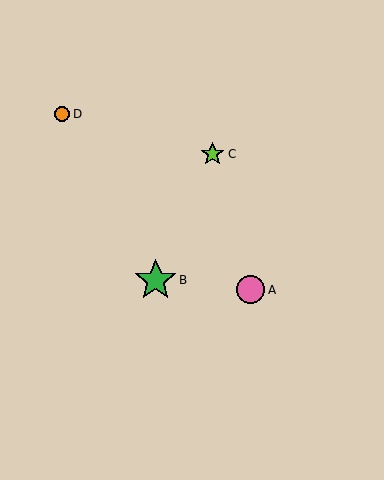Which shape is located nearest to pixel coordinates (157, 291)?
The green star (labeled B) at (156, 280) is nearest to that location.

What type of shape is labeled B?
Shape B is a green star.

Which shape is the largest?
The green star (labeled B) is the largest.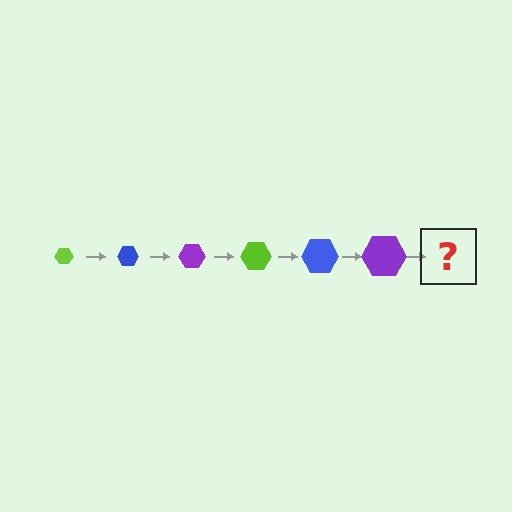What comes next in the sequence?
The next element should be a lime hexagon, larger than the previous one.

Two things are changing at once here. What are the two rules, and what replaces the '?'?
The two rules are that the hexagon grows larger each step and the color cycles through lime, blue, and purple. The '?' should be a lime hexagon, larger than the previous one.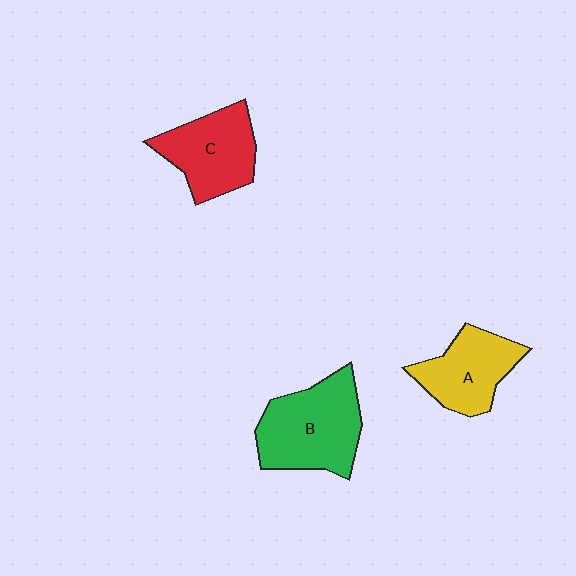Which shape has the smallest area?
Shape A (yellow).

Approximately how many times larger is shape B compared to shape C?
Approximately 1.3 times.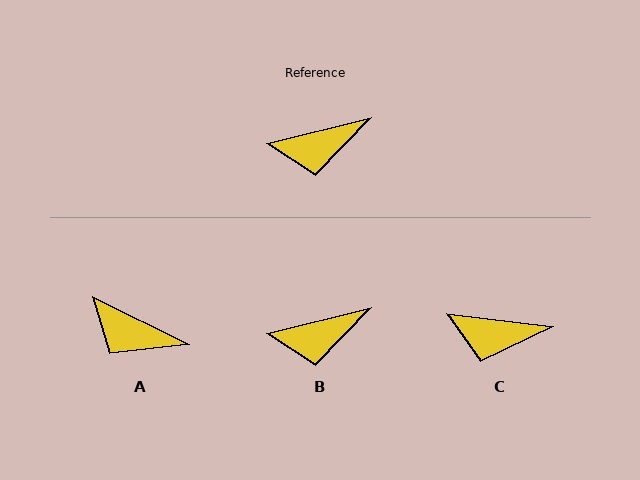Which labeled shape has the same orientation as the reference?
B.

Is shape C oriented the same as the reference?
No, it is off by about 21 degrees.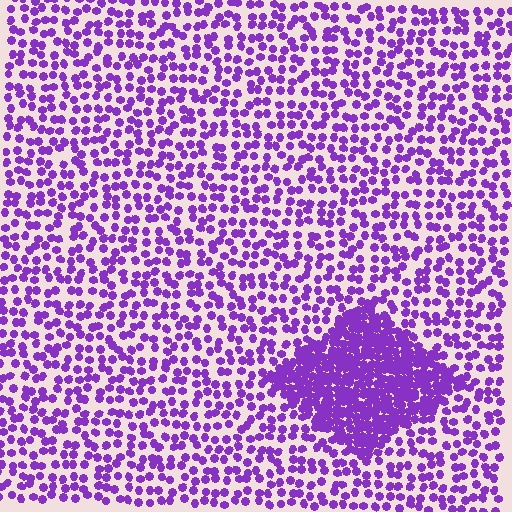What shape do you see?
I see a diamond.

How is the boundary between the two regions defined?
The boundary is defined by a change in element density (approximately 2.7x ratio). All elements are the same color, size, and shape.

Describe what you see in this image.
The image contains small purple elements arranged at two different densities. A diamond-shaped region is visible where the elements are more densely packed than the surrounding area.